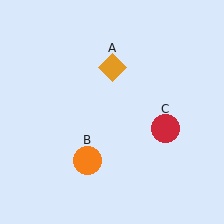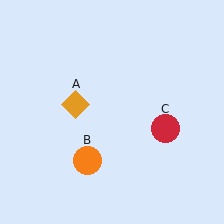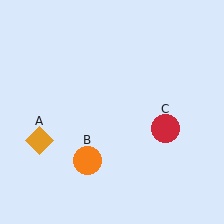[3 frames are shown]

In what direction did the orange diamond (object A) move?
The orange diamond (object A) moved down and to the left.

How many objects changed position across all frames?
1 object changed position: orange diamond (object A).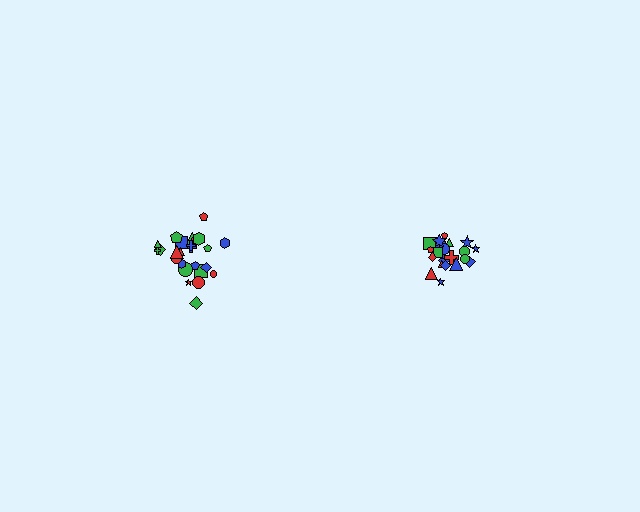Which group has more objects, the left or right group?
The left group.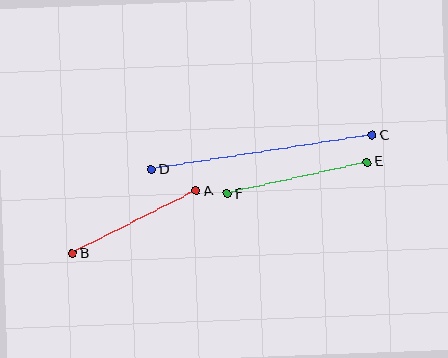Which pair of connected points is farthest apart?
Points C and D are farthest apart.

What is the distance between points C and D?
The distance is approximately 224 pixels.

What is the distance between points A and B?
The distance is approximately 139 pixels.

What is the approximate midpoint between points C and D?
The midpoint is at approximately (262, 152) pixels.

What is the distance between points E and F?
The distance is approximately 144 pixels.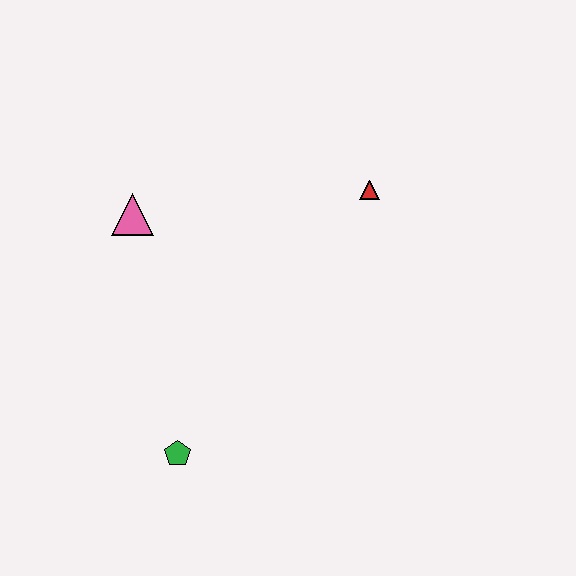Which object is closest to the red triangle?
The pink triangle is closest to the red triangle.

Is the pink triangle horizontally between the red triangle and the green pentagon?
No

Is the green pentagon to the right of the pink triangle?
Yes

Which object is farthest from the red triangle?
The green pentagon is farthest from the red triangle.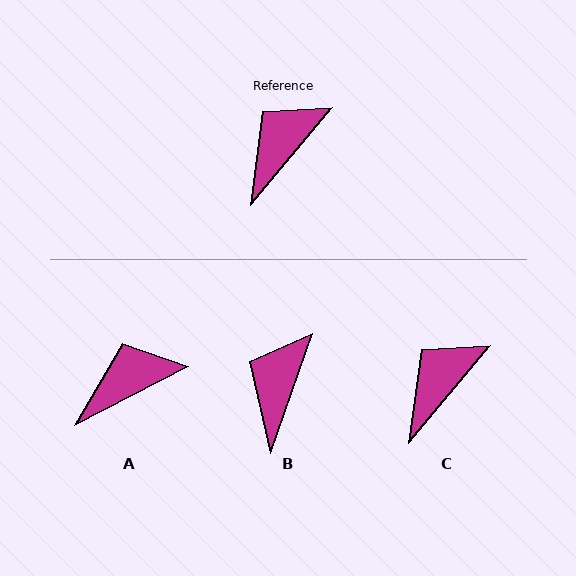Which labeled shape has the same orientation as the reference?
C.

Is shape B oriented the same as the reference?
No, it is off by about 21 degrees.